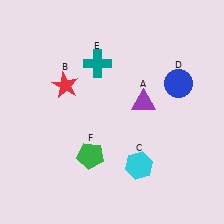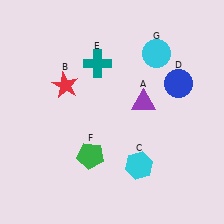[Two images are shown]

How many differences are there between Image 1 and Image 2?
There is 1 difference between the two images.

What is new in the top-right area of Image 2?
A cyan circle (G) was added in the top-right area of Image 2.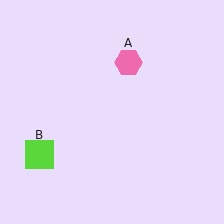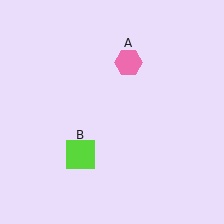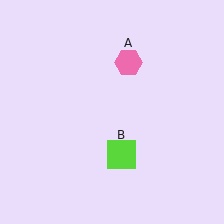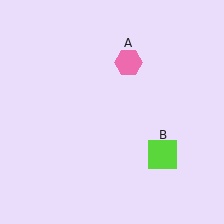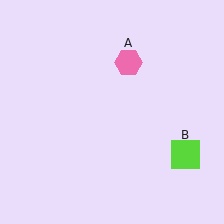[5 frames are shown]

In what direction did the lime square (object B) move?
The lime square (object B) moved right.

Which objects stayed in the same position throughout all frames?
Pink hexagon (object A) remained stationary.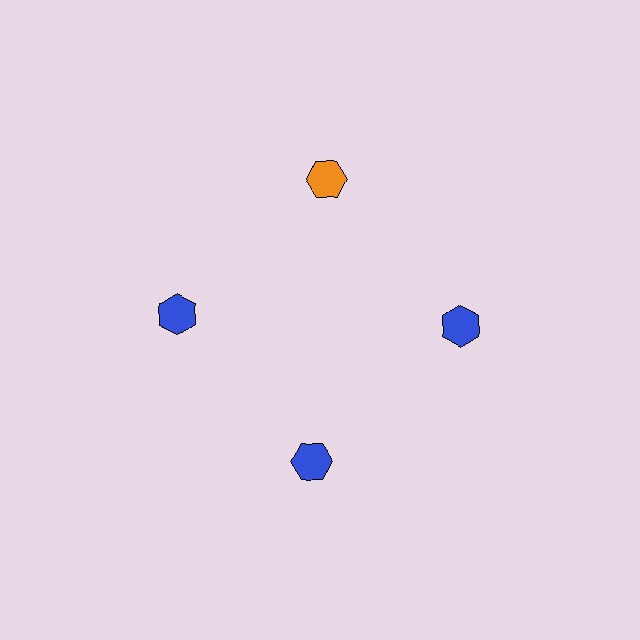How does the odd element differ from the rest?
It has a different color: orange instead of blue.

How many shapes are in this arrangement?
There are 4 shapes arranged in a ring pattern.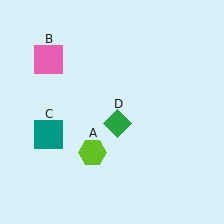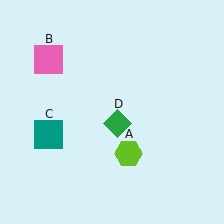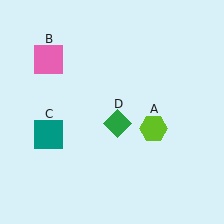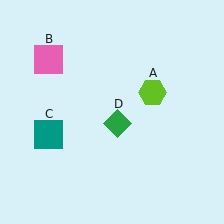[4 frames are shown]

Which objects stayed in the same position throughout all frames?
Pink square (object B) and teal square (object C) and green diamond (object D) remained stationary.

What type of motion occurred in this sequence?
The lime hexagon (object A) rotated counterclockwise around the center of the scene.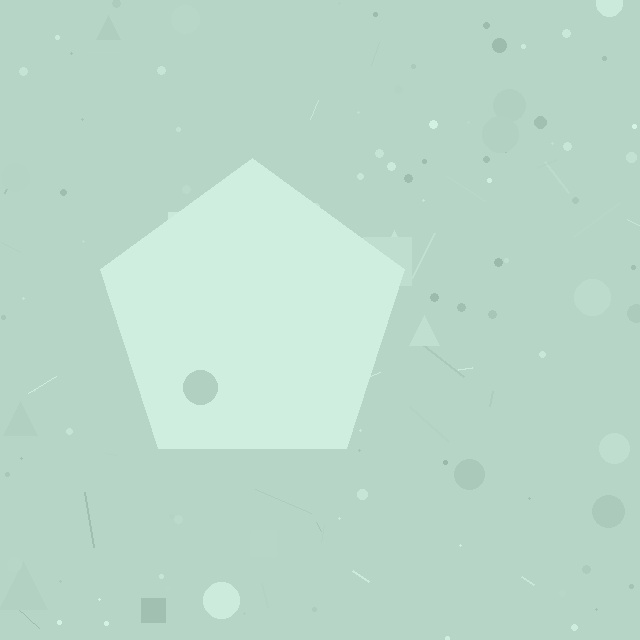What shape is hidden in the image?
A pentagon is hidden in the image.